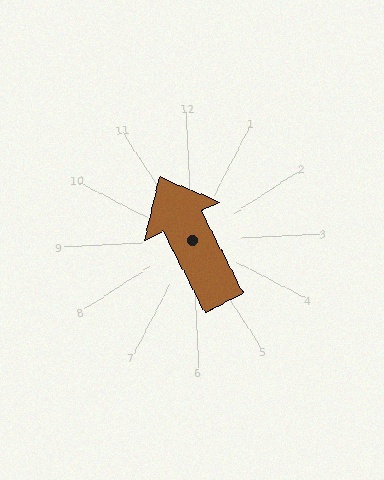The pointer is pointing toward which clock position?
Roughly 11 o'clock.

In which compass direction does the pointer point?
Northwest.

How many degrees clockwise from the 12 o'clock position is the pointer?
Approximately 336 degrees.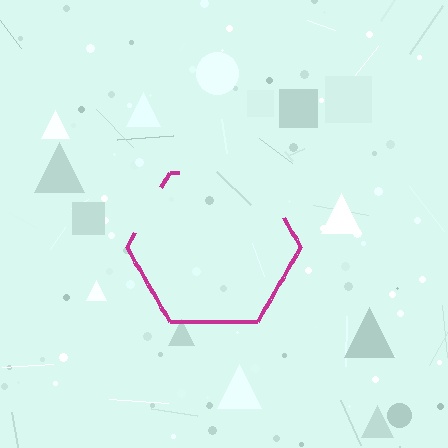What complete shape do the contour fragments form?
The contour fragments form a hexagon.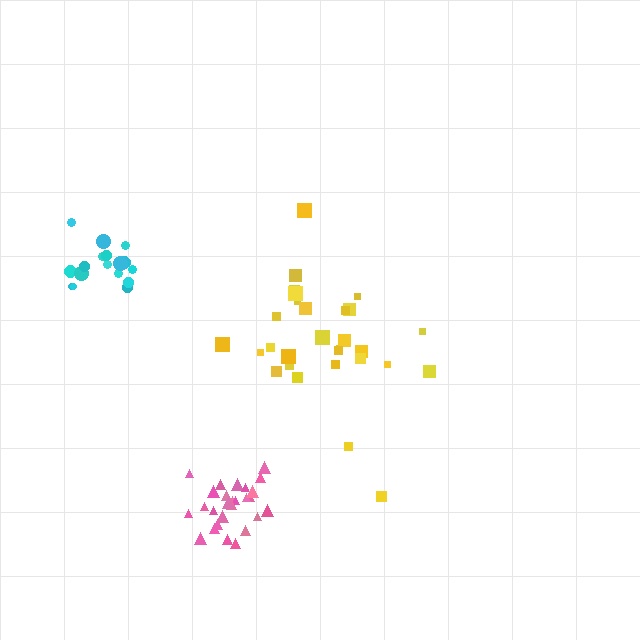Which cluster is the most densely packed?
Pink.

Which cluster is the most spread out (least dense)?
Yellow.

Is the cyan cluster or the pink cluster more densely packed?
Pink.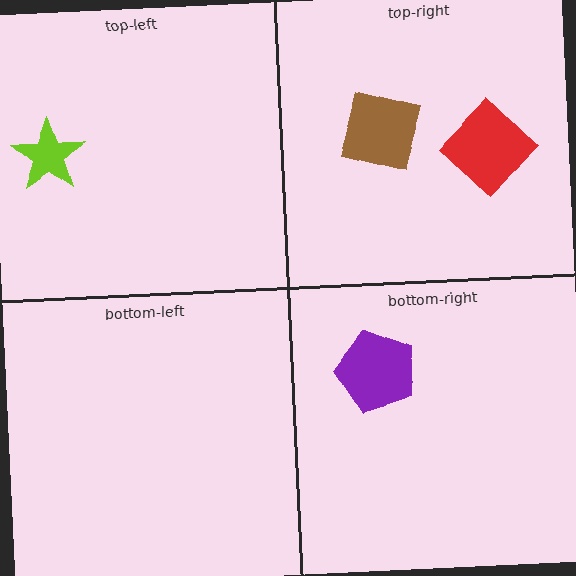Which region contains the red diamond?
The top-right region.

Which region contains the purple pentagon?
The bottom-right region.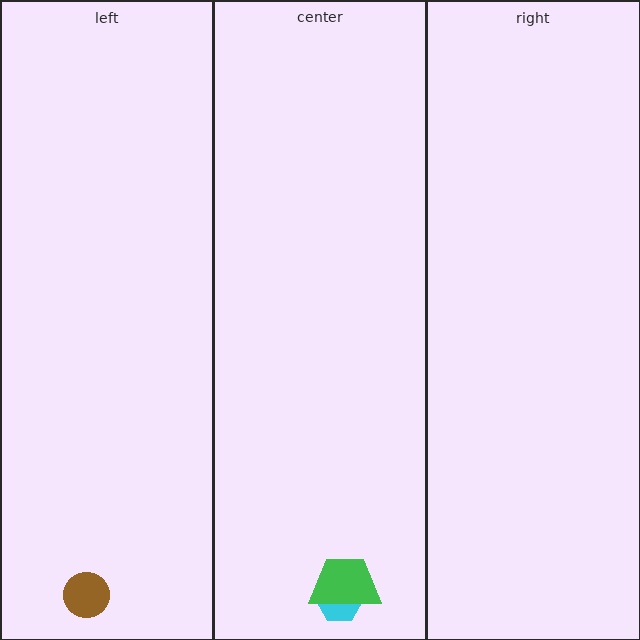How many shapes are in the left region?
1.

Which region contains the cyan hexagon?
The center region.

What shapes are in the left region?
The brown circle.